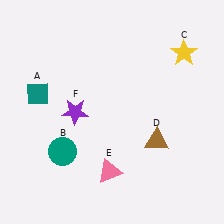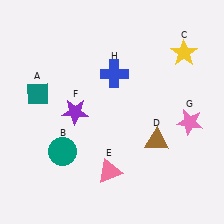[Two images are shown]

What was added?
A pink star (G), a blue cross (H) were added in Image 2.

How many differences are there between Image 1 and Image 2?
There are 2 differences between the two images.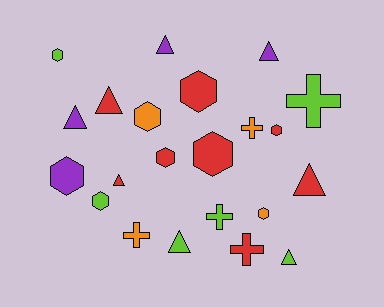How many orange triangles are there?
There are no orange triangles.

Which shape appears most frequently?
Hexagon, with 9 objects.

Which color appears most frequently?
Red, with 8 objects.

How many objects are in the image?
There are 22 objects.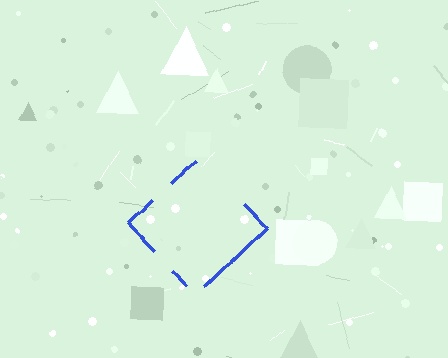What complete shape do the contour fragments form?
The contour fragments form a diamond.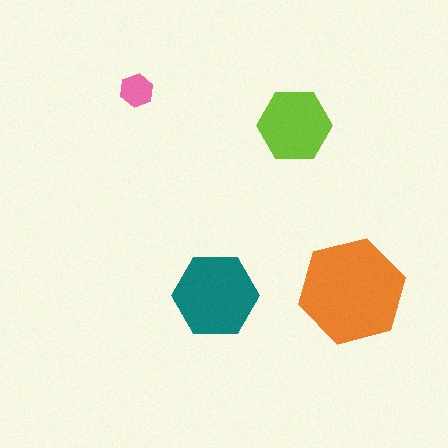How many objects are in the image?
There are 4 objects in the image.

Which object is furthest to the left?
The pink hexagon is leftmost.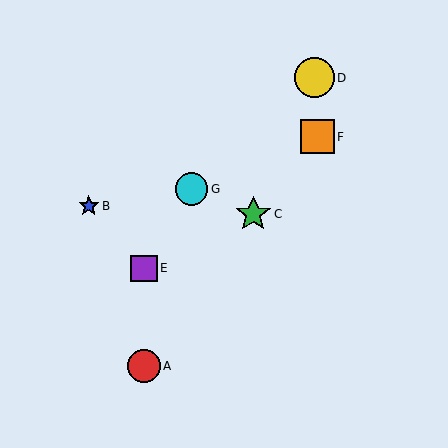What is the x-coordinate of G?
Object G is at x≈191.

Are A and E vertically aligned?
Yes, both are at x≈144.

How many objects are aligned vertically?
2 objects (A, E) are aligned vertically.